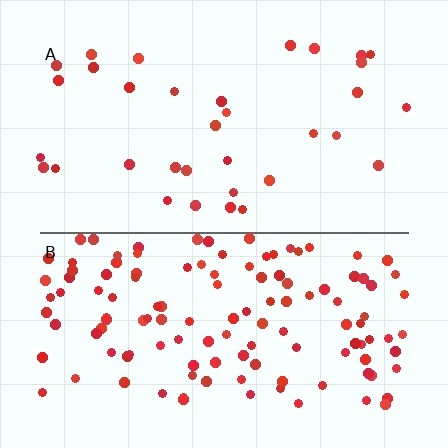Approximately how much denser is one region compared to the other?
Approximately 3.6× — region B over region A.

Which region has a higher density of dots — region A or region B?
B (the bottom).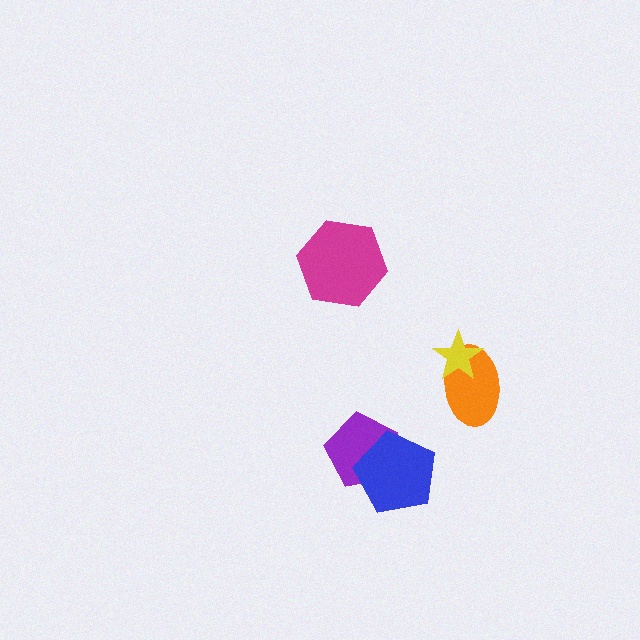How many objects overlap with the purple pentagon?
1 object overlaps with the purple pentagon.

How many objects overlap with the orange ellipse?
1 object overlaps with the orange ellipse.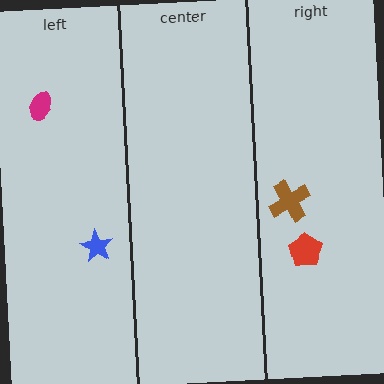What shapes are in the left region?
The blue star, the magenta ellipse.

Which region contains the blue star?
The left region.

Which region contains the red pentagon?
The right region.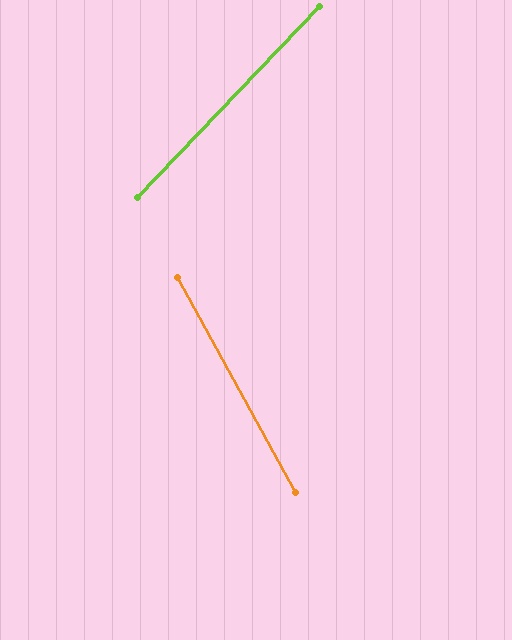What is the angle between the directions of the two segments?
Approximately 72 degrees.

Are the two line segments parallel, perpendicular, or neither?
Neither parallel nor perpendicular — they differ by about 72°.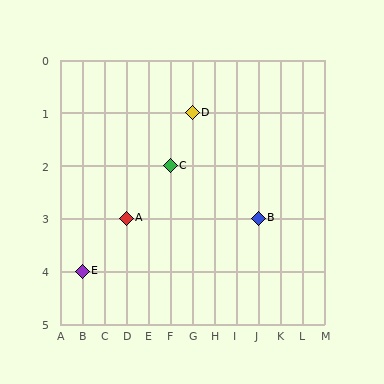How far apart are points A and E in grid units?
Points A and E are 2 columns and 1 row apart (about 2.2 grid units diagonally).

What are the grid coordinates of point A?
Point A is at grid coordinates (D, 3).